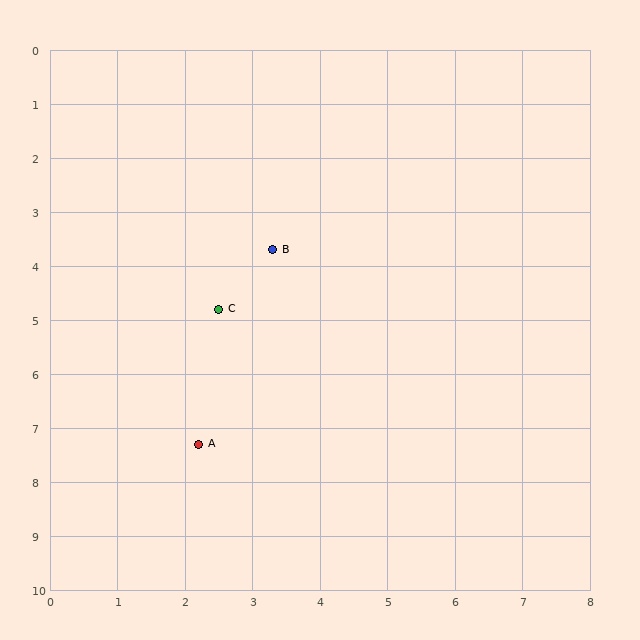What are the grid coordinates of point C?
Point C is at approximately (2.5, 4.8).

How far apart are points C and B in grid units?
Points C and B are about 1.4 grid units apart.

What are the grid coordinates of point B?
Point B is at approximately (3.3, 3.7).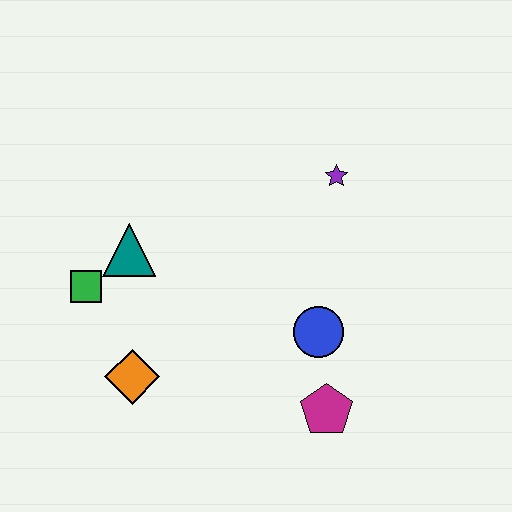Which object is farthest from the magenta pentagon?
The green square is farthest from the magenta pentagon.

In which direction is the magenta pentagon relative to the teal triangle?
The magenta pentagon is to the right of the teal triangle.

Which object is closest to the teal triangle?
The green square is closest to the teal triangle.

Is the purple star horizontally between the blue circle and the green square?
No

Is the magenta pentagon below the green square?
Yes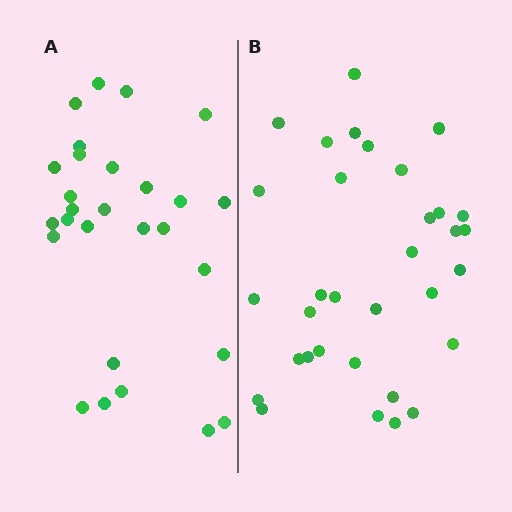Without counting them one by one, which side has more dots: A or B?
Region B (the right region) has more dots.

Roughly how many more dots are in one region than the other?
Region B has about 5 more dots than region A.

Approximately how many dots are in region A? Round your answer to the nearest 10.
About 30 dots. (The exact count is 28, which rounds to 30.)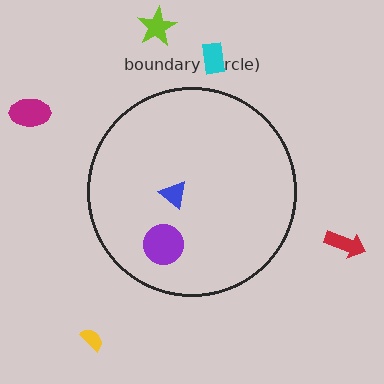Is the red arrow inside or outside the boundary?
Outside.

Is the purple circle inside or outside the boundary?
Inside.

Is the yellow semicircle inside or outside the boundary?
Outside.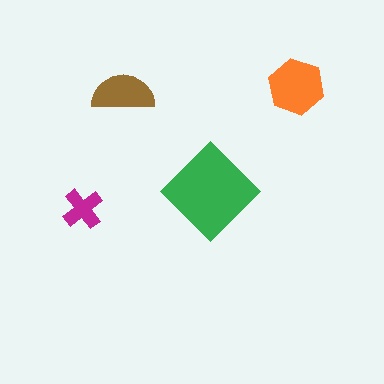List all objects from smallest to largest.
The magenta cross, the brown semicircle, the orange hexagon, the green diamond.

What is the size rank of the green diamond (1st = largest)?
1st.